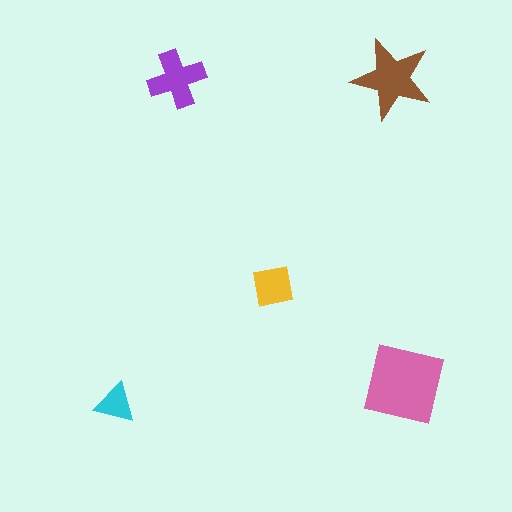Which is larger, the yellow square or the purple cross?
The purple cross.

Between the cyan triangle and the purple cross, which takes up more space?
The purple cross.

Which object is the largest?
The pink square.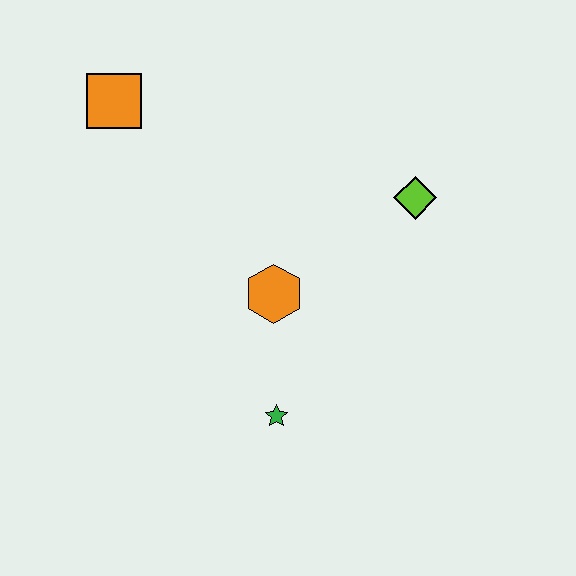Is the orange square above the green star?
Yes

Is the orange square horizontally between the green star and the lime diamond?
No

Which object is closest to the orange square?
The orange hexagon is closest to the orange square.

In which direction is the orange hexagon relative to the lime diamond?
The orange hexagon is to the left of the lime diamond.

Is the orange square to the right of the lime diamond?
No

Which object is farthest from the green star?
The orange square is farthest from the green star.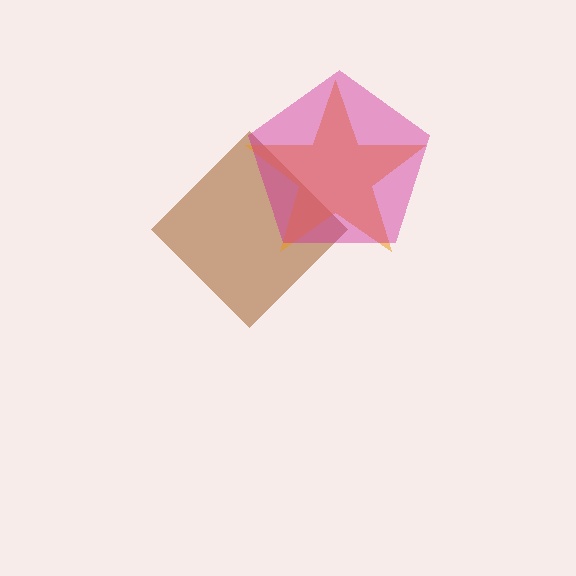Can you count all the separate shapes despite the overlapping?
Yes, there are 3 separate shapes.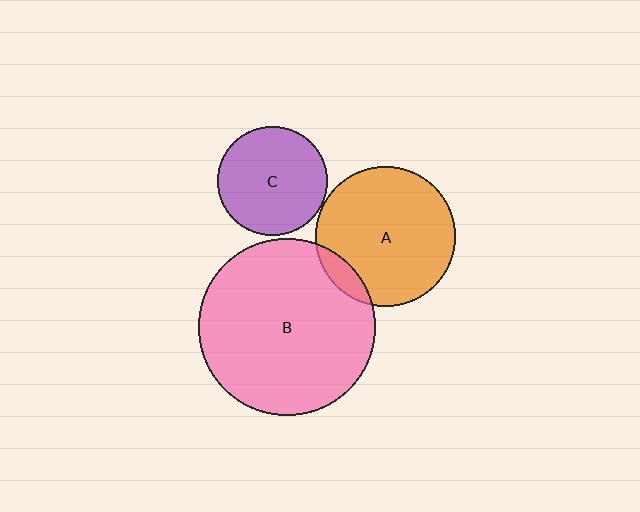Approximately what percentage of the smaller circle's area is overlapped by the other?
Approximately 10%.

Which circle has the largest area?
Circle B (pink).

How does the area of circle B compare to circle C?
Approximately 2.6 times.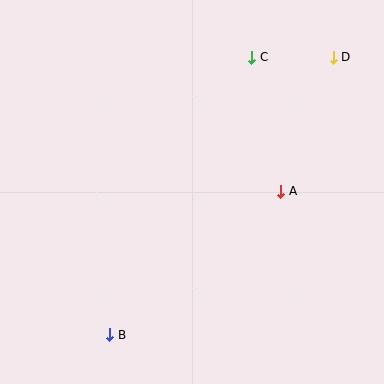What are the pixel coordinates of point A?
Point A is at (280, 191).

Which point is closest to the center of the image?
Point A at (280, 191) is closest to the center.